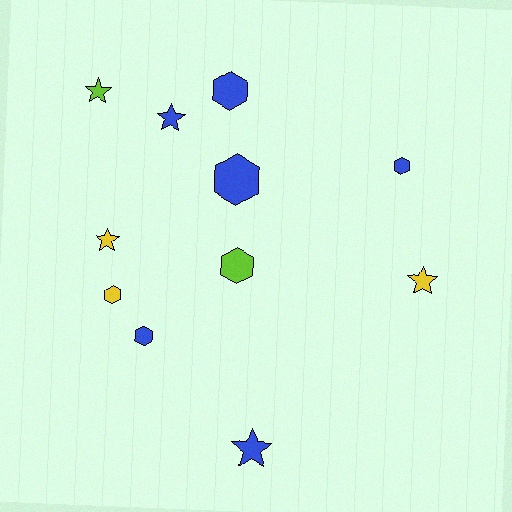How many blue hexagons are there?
There are 4 blue hexagons.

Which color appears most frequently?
Blue, with 6 objects.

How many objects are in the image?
There are 11 objects.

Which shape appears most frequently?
Hexagon, with 6 objects.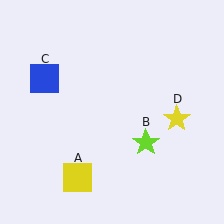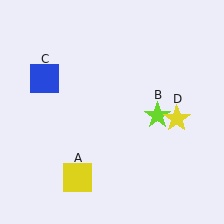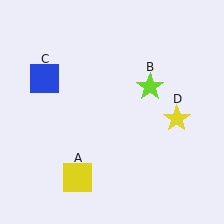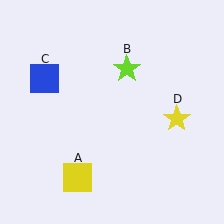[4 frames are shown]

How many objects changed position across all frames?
1 object changed position: lime star (object B).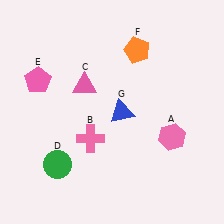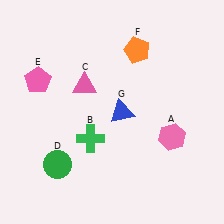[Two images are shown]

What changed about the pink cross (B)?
In Image 1, B is pink. In Image 2, it changed to green.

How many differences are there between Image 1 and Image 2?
There is 1 difference between the two images.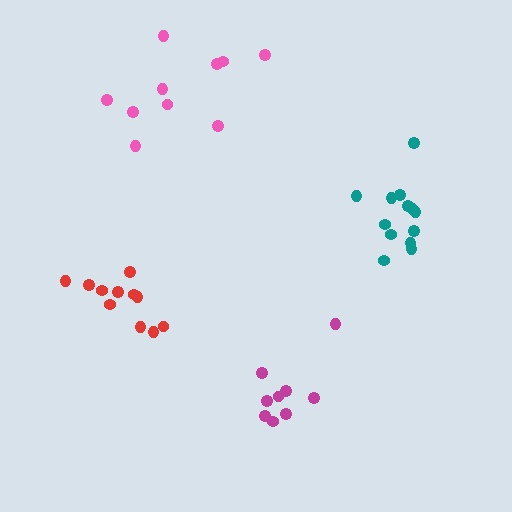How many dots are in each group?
Group 1: 13 dots, Group 2: 9 dots, Group 3: 10 dots, Group 4: 11 dots (43 total).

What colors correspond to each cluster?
The clusters are colored: teal, magenta, pink, red.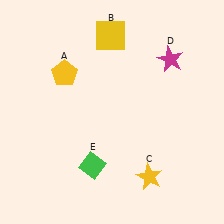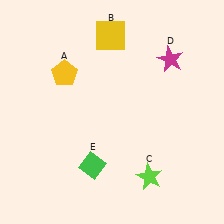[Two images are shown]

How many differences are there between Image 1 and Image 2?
There is 1 difference between the two images.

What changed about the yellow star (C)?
In Image 1, C is yellow. In Image 2, it changed to lime.